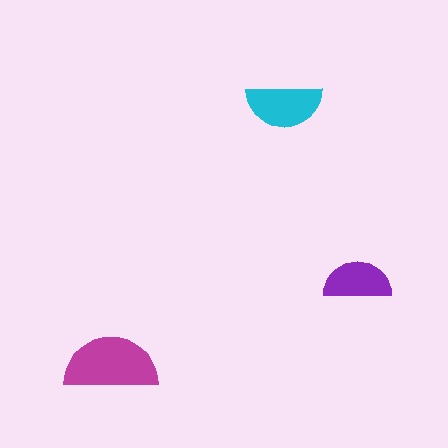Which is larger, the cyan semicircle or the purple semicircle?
The cyan one.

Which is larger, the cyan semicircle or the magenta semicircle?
The magenta one.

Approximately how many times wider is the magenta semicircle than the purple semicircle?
About 1.5 times wider.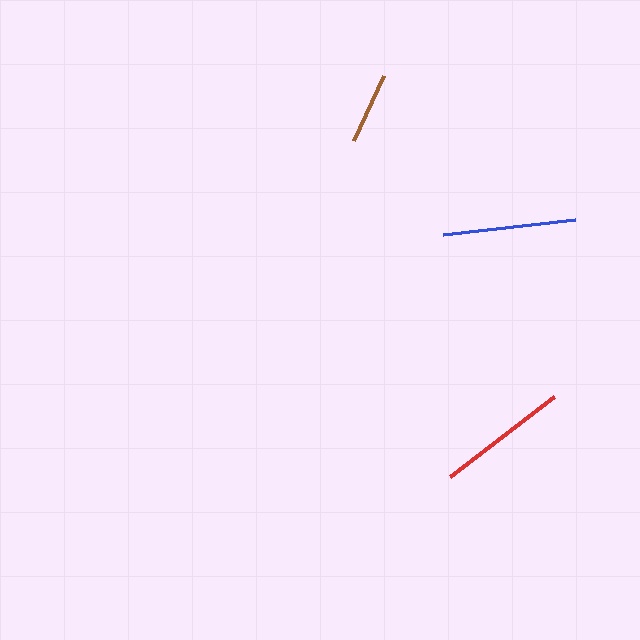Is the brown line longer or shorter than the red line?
The red line is longer than the brown line.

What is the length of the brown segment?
The brown segment is approximately 71 pixels long.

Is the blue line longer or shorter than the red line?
The blue line is longer than the red line.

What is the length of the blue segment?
The blue segment is approximately 134 pixels long.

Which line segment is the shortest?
The brown line is the shortest at approximately 71 pixels.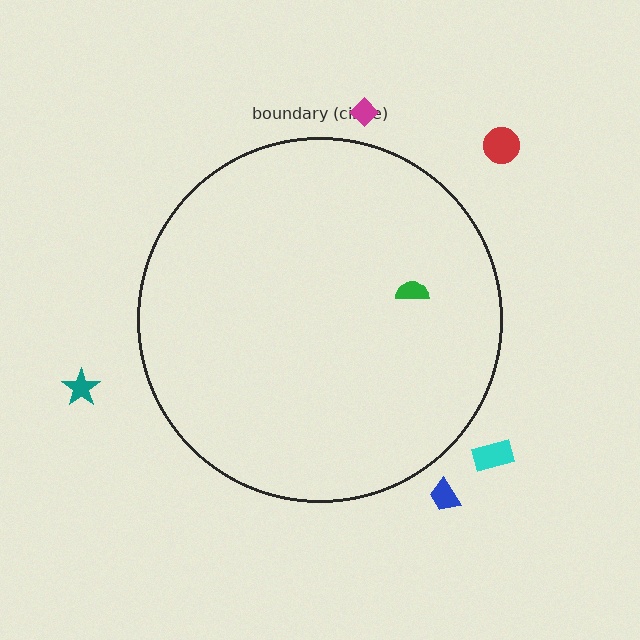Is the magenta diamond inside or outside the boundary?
Outside.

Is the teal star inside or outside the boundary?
Outside.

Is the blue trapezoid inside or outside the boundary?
Outside.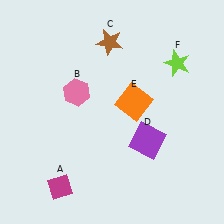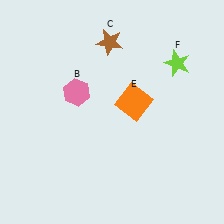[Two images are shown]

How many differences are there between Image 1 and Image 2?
There are 2 differences between the two images.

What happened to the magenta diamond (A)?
The magenta diamond (A) was removed in Image 2. It was in the bottom-left area of Image 1.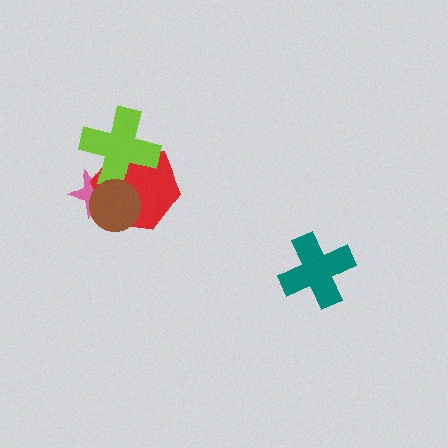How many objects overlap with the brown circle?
3 objects overlap with the brown circle.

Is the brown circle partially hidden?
No, no other shape covers it.